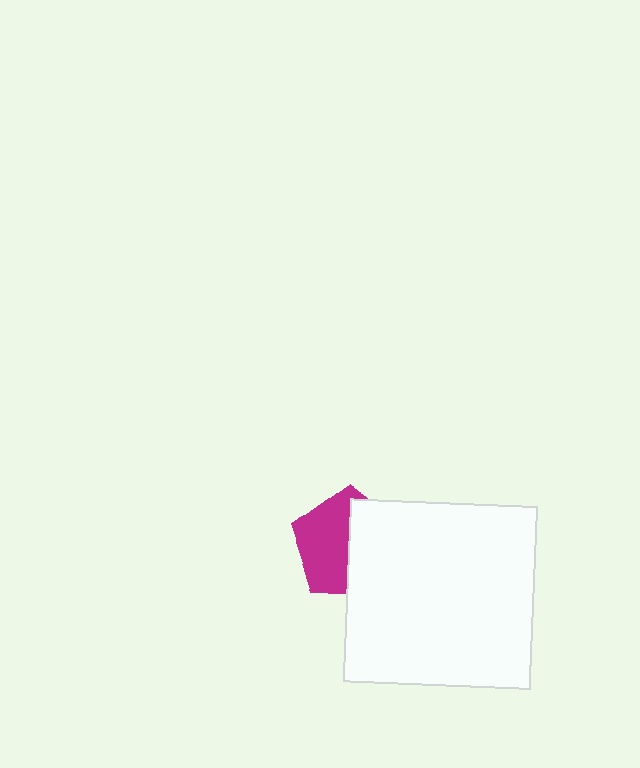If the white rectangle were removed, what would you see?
You would see the complete magenta pentagon.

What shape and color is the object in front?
The object in front is a white rectangle.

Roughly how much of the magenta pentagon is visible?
About half of it is visible (roughly 52%).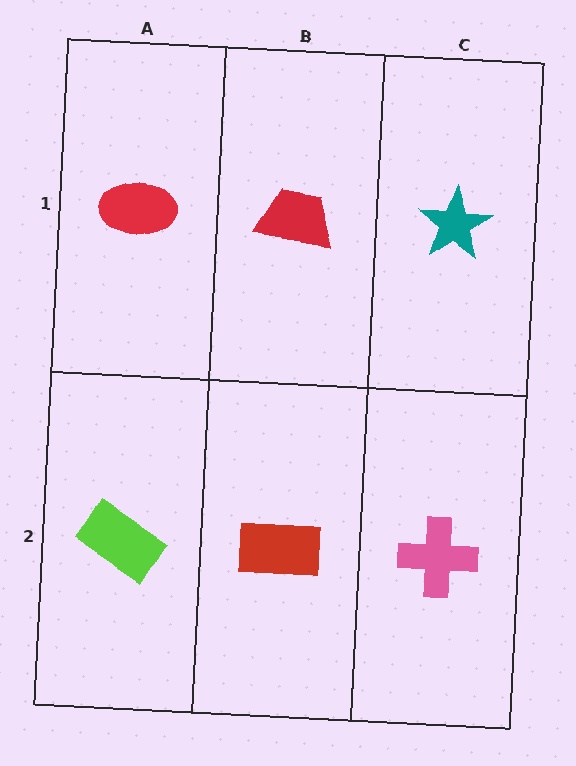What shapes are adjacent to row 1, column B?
A red rectangle (row 2, column B), a red ellipse (row 1, column A), a teal star (row 1, column C).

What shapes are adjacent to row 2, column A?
A red ellipse (row 1, column A), a red rectangle (row 2, column B).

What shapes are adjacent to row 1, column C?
A pink cross (row 2, column C), a red trapezoid (row 1, column B).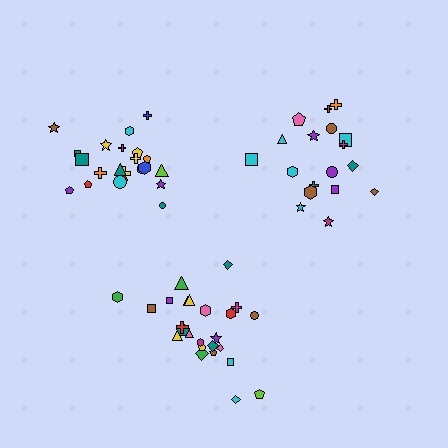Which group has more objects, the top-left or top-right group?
The top-left group.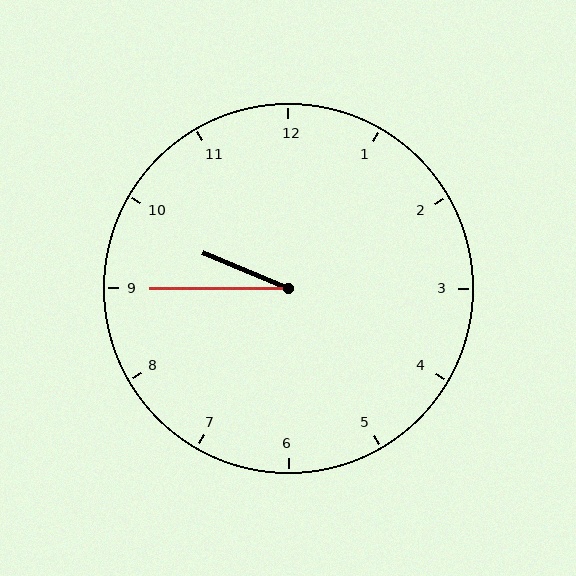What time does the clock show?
9:45.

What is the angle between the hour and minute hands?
Approximately 22 degrees.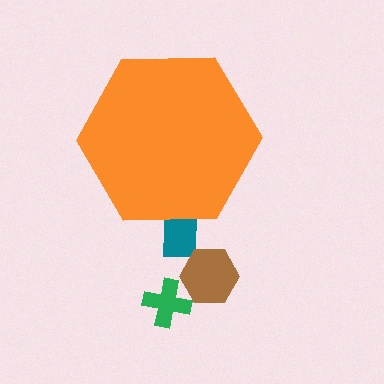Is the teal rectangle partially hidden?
Yes, the teal rectangle is partially hidden behind the orange hexagon.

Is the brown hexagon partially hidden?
No, the brown hexagon is fully visible.